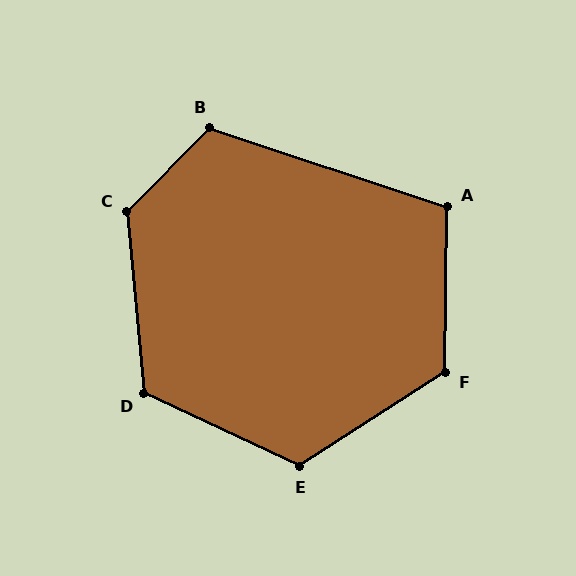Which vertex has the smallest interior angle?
A, at approximately 108 degrees.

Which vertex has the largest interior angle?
C, at approximately 130 degrees.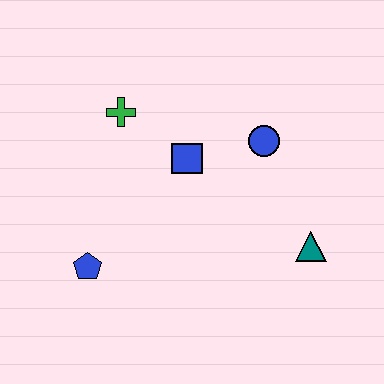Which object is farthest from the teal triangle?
The green cross is farthest from the teal triangle.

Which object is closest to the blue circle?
The blue square is closest to the blue circle.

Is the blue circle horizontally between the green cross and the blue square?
No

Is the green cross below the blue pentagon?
No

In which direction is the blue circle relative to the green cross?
The blue circle is to the right of the green cross.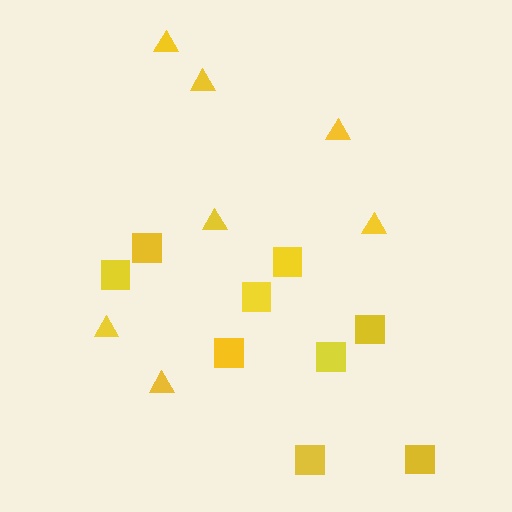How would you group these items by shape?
There are 2 groups: one group of triangles (7) and one group of squares (9).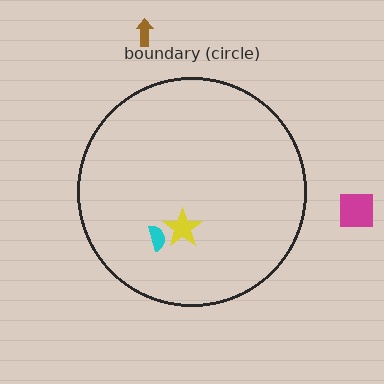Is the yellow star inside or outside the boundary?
Inside.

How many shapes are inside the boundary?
2 inside, 2 outside.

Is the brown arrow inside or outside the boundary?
Outside.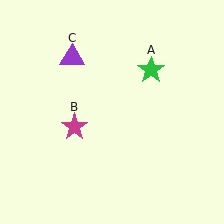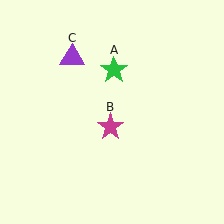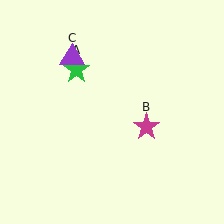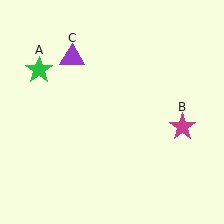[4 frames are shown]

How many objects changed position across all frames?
2 objects changed position: green star (object A), magenta star (object B).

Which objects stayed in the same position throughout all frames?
Purple triangle (object C) remained stationary.